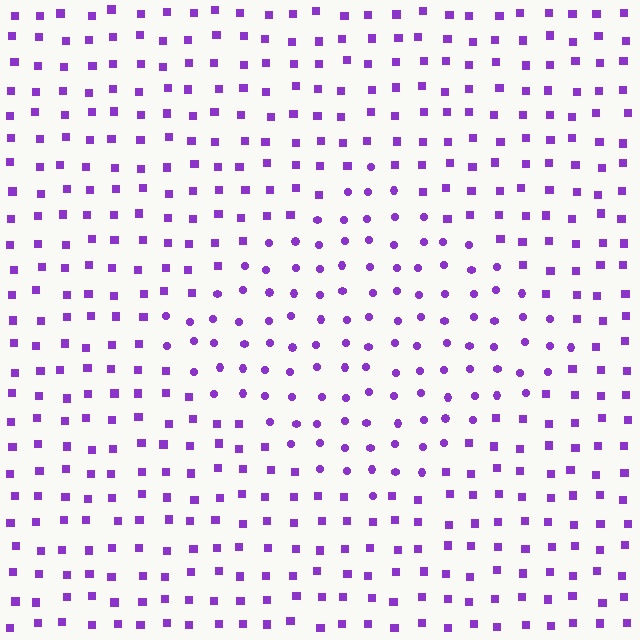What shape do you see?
I see a diamond.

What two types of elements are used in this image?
The image uses circles inside the diamond region and squares outside it.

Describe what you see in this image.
The image is filled with small purple elements arranged in a uniform grid. A diamond-shaped region contains circles, while the surrounding area contains squares. The boundary is defined purely by the change in element shape.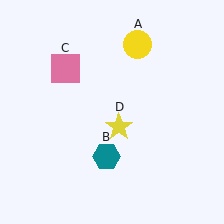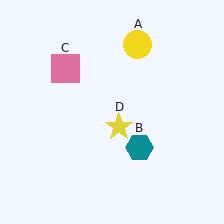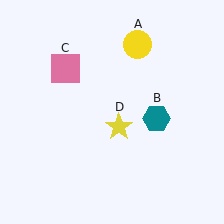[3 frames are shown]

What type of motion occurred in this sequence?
The teal hexagon (object B) rotated counterclockwise around the center of the scene.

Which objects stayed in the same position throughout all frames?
Yellow circle (object A) and pink square (object C) and yellow star (object D) remained stationary.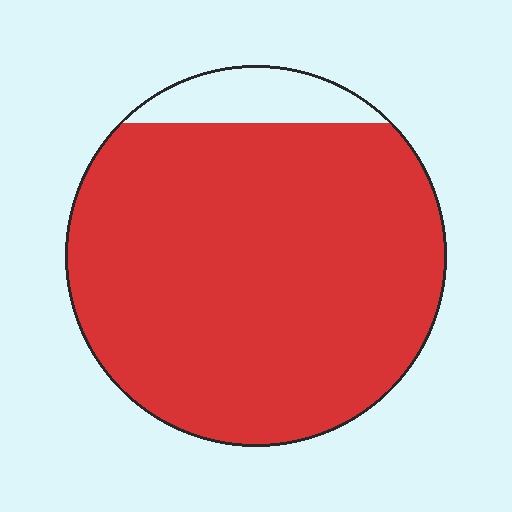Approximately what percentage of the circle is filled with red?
Approximately 90%.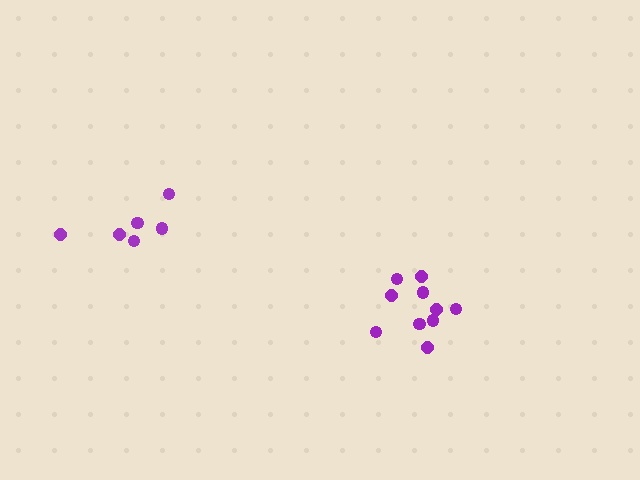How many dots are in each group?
Group 1: 10 dots, Group 2: 6 dots (16 total).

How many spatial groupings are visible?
There are 2 spatial groupings.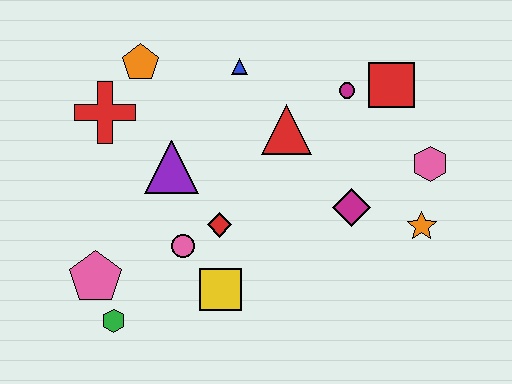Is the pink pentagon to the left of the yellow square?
Yes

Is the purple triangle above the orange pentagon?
No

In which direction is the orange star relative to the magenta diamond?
The orange star is to the right of the magenta diamond.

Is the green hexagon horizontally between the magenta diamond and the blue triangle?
No